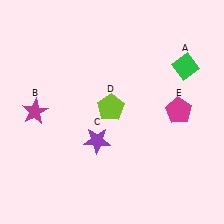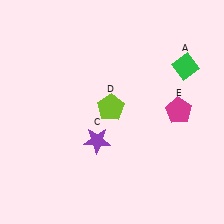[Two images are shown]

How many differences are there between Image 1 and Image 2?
There is 1 difference between the two images.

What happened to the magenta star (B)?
The magenta star (B) was removed in Image 2. It was in the top-left area of Image 1.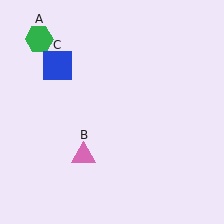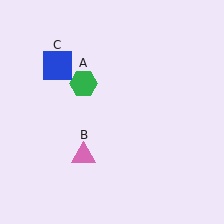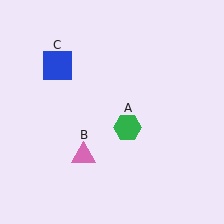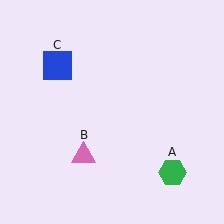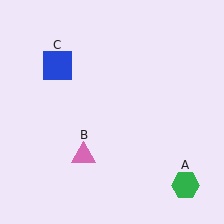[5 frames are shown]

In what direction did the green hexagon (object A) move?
The green hexagon (object A) moved down and to the right.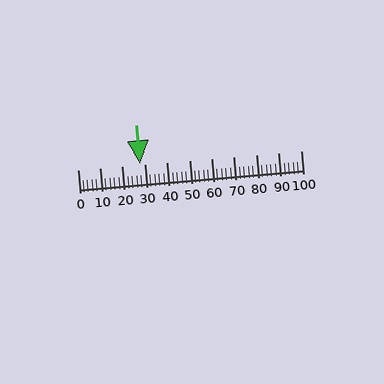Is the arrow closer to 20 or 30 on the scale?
The arrow is closer to 30.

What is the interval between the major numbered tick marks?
The major tick marks are spaced 10 units apart.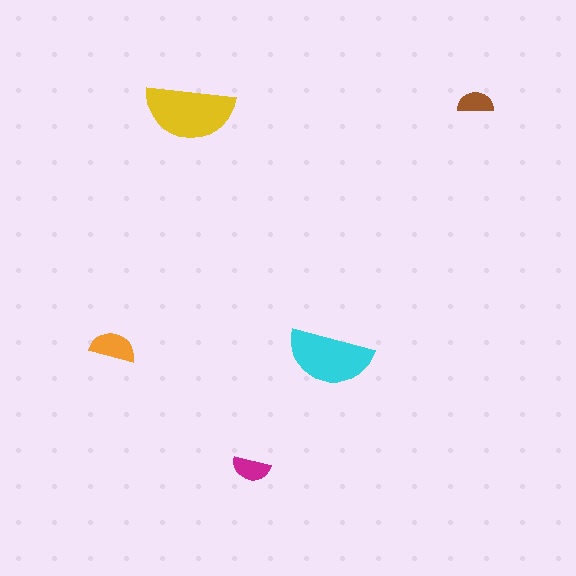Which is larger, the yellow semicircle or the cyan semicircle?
The yellow one.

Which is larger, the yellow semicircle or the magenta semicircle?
The yellow one.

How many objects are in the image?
There are 5 objects in the image.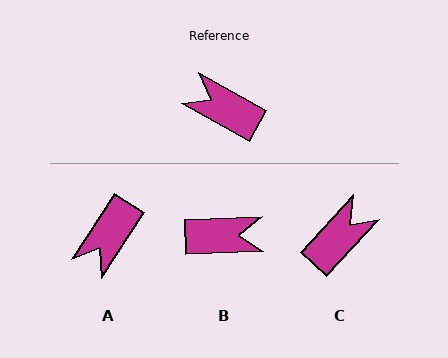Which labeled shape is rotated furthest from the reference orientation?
B, about 149 degrees away.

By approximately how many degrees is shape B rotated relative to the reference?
Approximately 149 degrees clockwise.